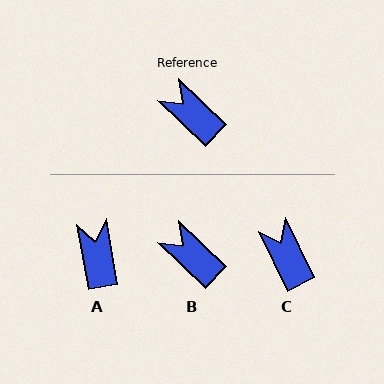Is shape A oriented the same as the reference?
No, it is off by about 36 degrees.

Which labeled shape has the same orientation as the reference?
B.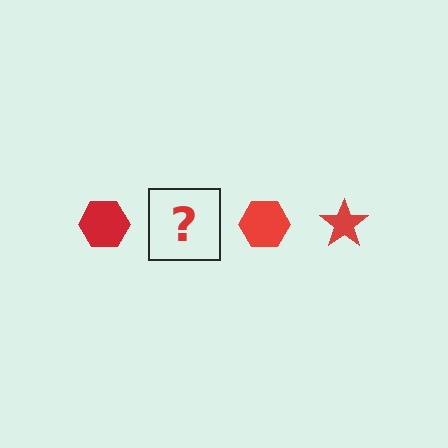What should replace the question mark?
The question mark should be replaced with a red star.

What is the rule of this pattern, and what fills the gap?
The rule is that the pattern cycles through hexagon, star shapes in red. The gap should be filled with a red star.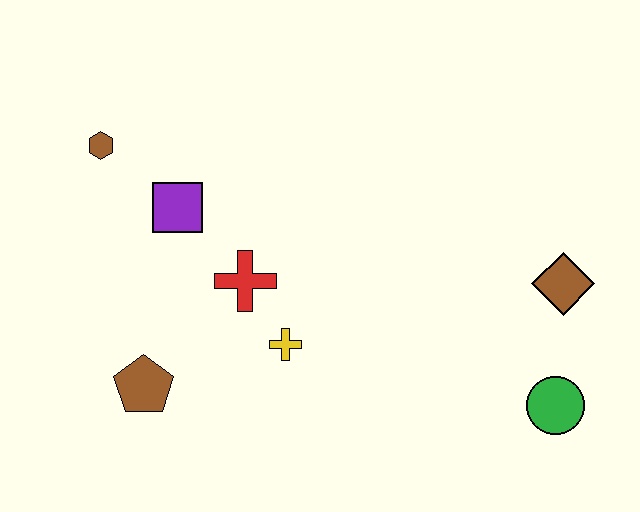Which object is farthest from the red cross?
The green circle is farthest from the red cross.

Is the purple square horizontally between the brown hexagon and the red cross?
Yes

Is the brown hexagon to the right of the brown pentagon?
No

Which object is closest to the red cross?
The yellow cross is closest to the red cross.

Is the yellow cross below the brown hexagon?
Yes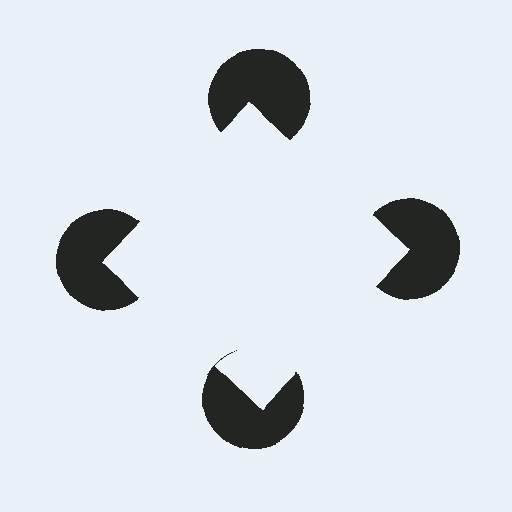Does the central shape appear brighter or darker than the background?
It typically appears slightly brighter than the background, even though no actual brightness change is drawn.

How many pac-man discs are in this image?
There are 4 — one at each vertex of the illusory square.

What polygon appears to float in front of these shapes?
An illusory square — its edges are inferred from the aligned wedge cuts in the pac-man discs, not physically drawn.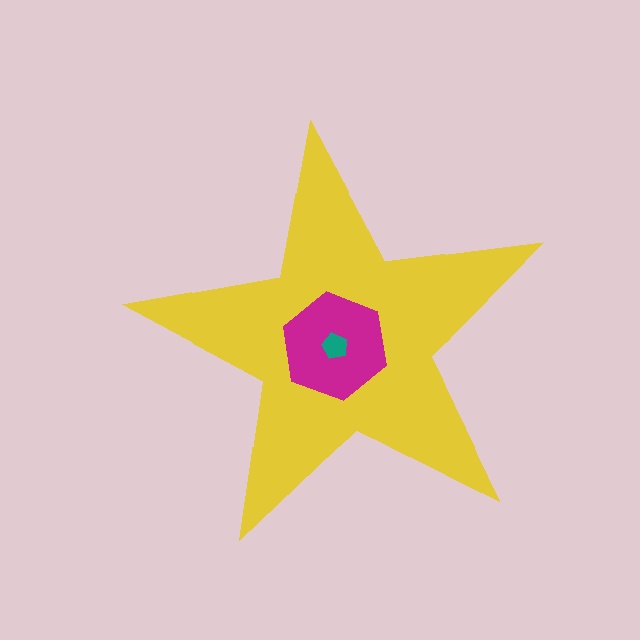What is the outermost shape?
The yellow star.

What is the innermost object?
The teal pentagon.